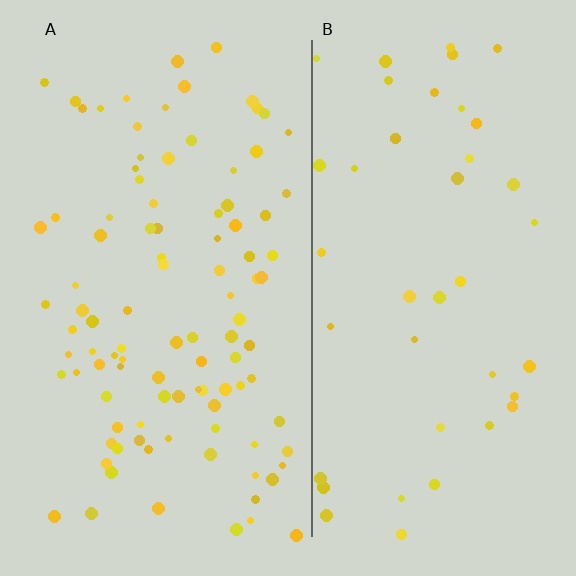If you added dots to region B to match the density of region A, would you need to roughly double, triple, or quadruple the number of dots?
Approximately double.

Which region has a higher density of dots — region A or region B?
A (the left).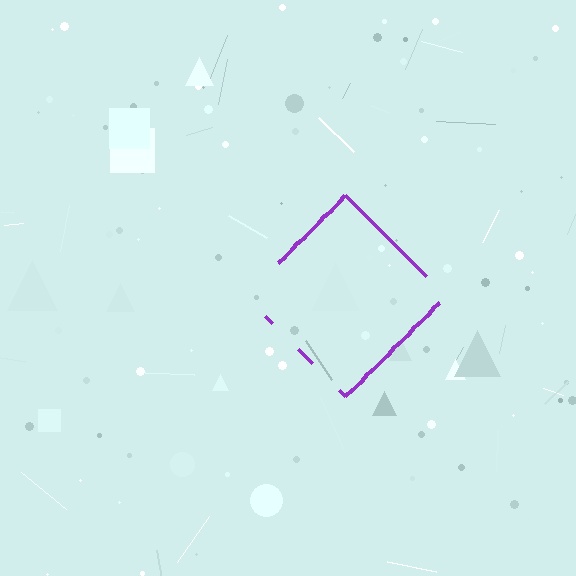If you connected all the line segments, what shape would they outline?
They would outline a diamond.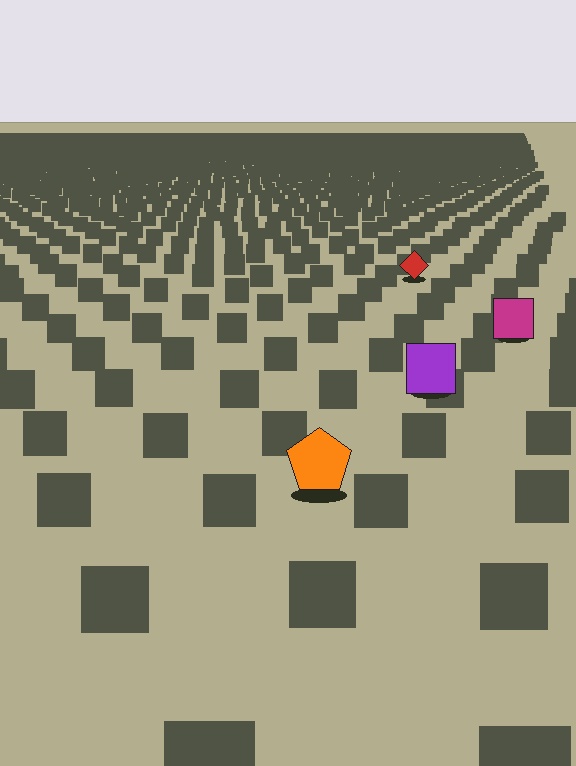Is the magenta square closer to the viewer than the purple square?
No. The purple square is closer — you can tell from the texture gradient: the ground texture is coarser near it.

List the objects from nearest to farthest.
From nearest to farthest: the orange pentagon, the purple square, the magenta square, the red diamond.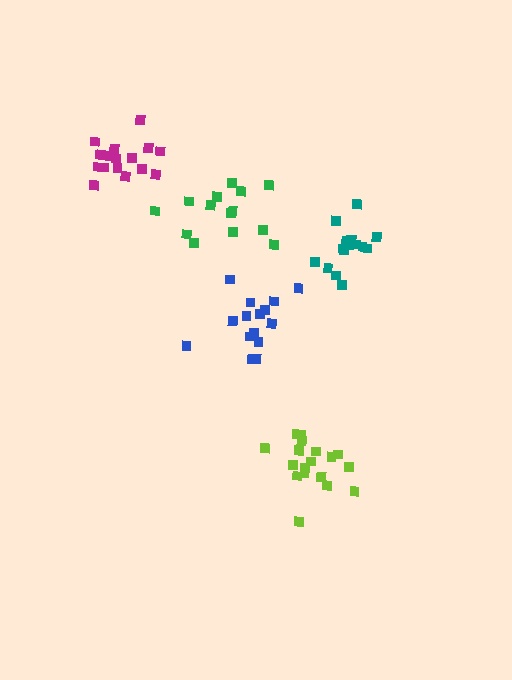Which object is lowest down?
The lime cluster is bottommost.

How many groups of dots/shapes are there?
There are 5 groups.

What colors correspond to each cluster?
The clusters are colored: magenta, blue, green, lime, teal.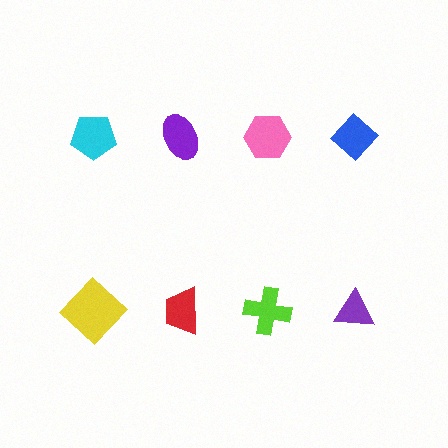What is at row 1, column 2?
A purple ellipse.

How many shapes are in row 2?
4 shapes.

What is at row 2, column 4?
A purple triangle.